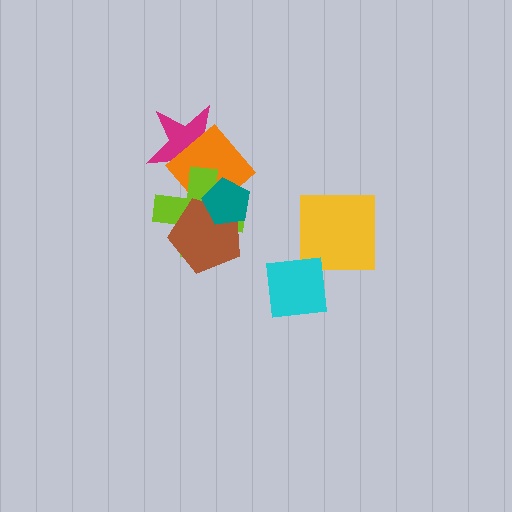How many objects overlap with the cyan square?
0 objects overlap with the cyan square.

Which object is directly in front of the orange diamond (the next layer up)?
The lime cross is directly in front of the orange diamond.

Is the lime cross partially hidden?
Yes, it is partially covered by another shape.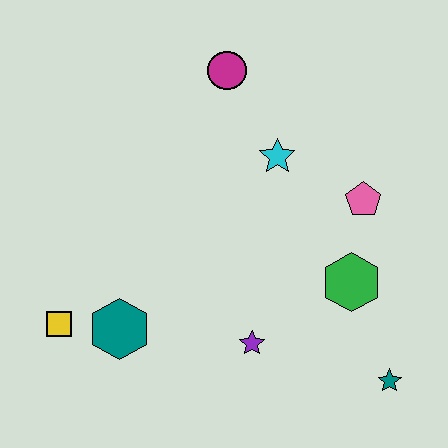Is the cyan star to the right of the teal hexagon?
Yes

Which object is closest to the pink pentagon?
The green hexagon is closest to the pink pentagon.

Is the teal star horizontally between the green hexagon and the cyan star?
No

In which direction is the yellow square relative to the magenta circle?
The yellow square is below the magenta circle.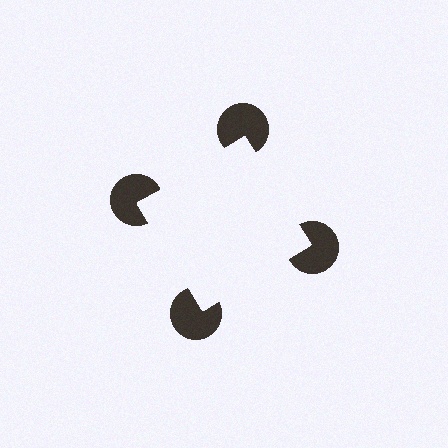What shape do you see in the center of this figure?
An illusory square — its edges are inferred from the aligned wedge cuts in the pac-man discs, not physically drawn.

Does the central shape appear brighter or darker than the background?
It typically appears slightly brighter than the background, even though no actual brightness change is drawn.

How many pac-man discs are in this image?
There are 4 — one at each vertex of the illusory square.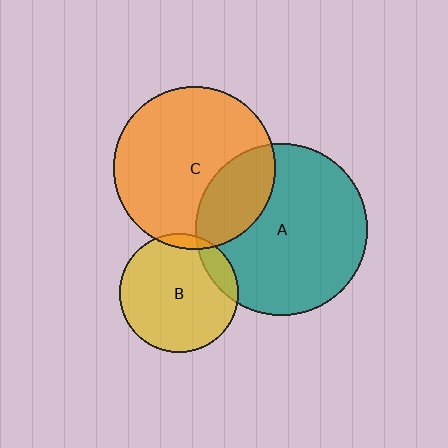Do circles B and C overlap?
Yes.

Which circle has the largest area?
Circle A (teal).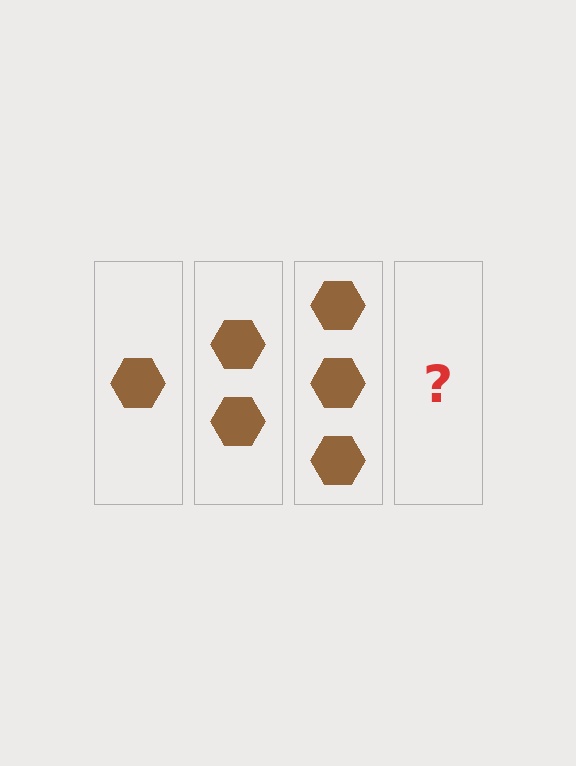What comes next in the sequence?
The next element should be 4 hexagons.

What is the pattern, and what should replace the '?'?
The pattern is that each step adds one more hexagon. The '?' should be 4 hexagons.